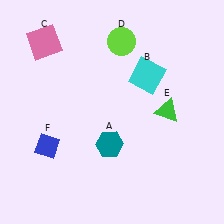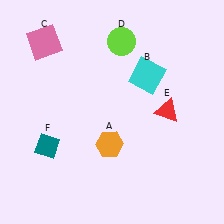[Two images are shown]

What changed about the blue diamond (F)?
In Image 1, F is blue. In Image 2, it changed to teal.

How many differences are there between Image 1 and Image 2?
There are 3 differences between the two images.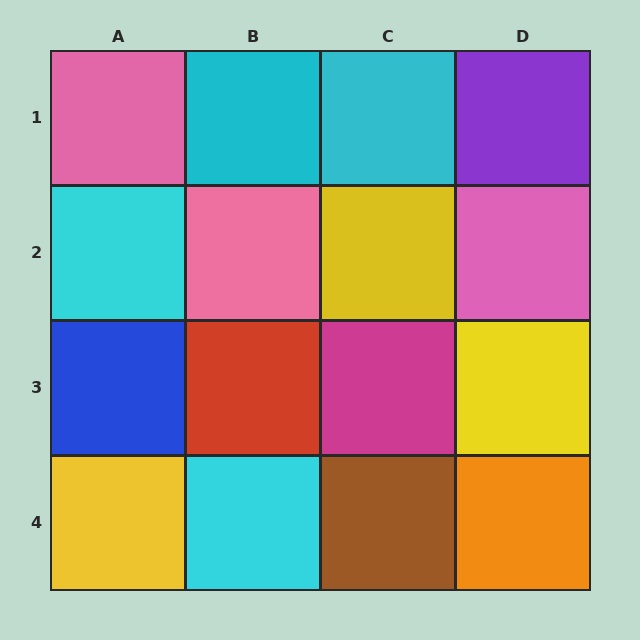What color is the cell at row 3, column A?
Blue.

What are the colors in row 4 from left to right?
Yellow, cyan, brown, orange.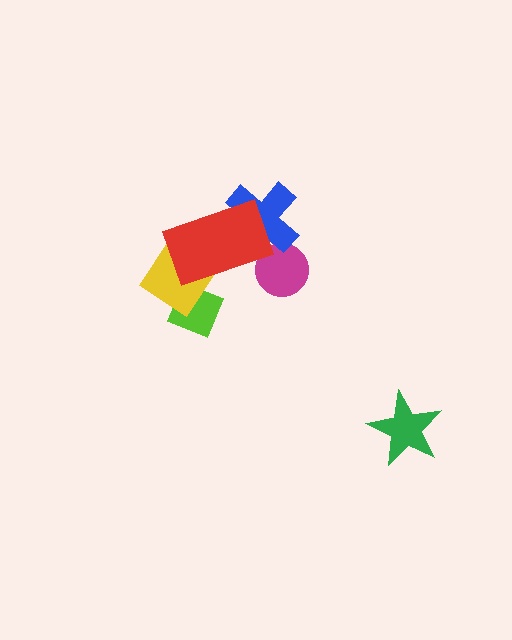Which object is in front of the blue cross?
The red rectangle is in front of the blue cross.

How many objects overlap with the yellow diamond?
2 objects overlap with the yellow diamond.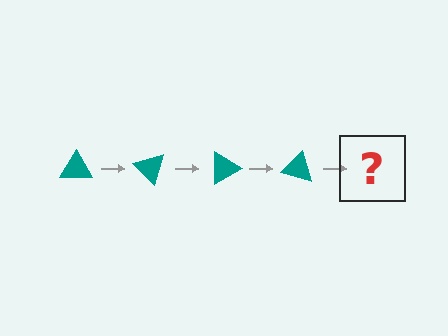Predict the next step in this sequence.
The next step is a teal triangle rotated 180 degrees.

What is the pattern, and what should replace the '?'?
The pattern is that the triangle rotates 45 degrees each step. The '?' should be a teal triangle rotated 180 degrees.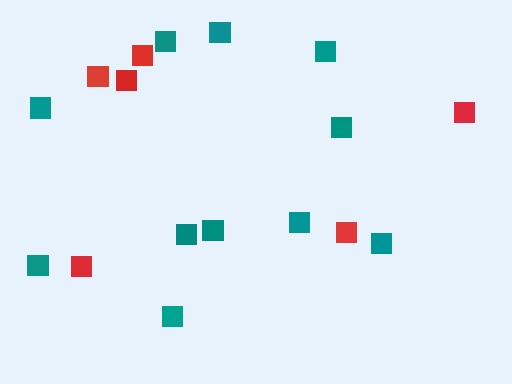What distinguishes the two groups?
There are 2 groups: one group of teal squares (11) and one group of red squares (6).